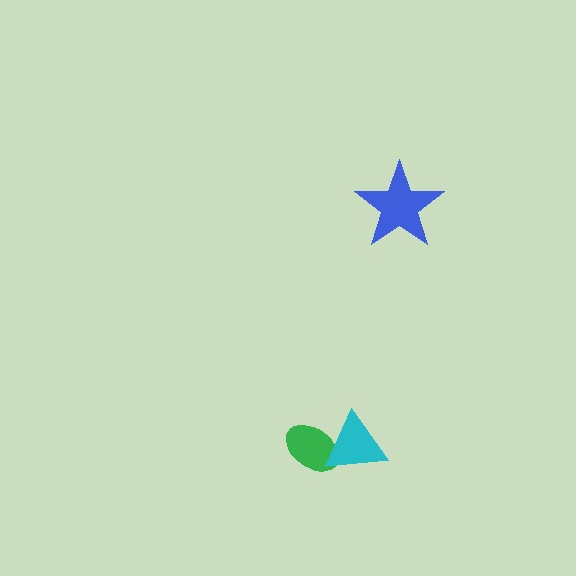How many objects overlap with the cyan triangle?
1 object overlaps with the cyan triangle.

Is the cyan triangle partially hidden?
No, no other shape covers it.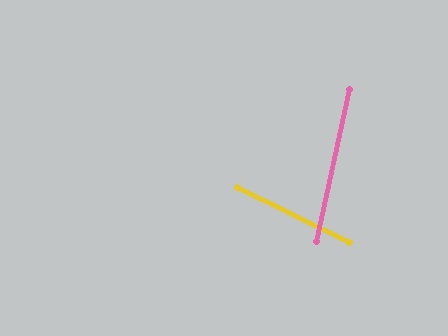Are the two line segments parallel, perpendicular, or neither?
Neither parallel nor perpendicular — they differ by about 76°.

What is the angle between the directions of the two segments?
Approximately 76 degrees.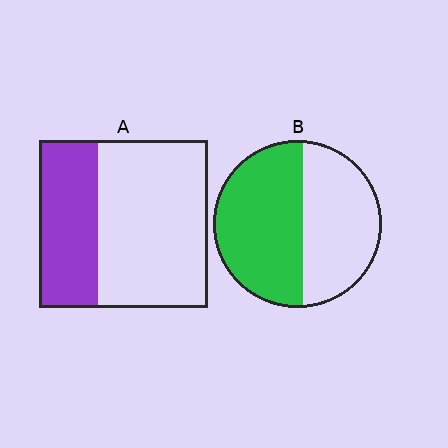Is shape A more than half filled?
No.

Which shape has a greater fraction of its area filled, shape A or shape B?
Shape B.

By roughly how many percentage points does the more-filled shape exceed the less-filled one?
By roughly 20 percentage points (B over A).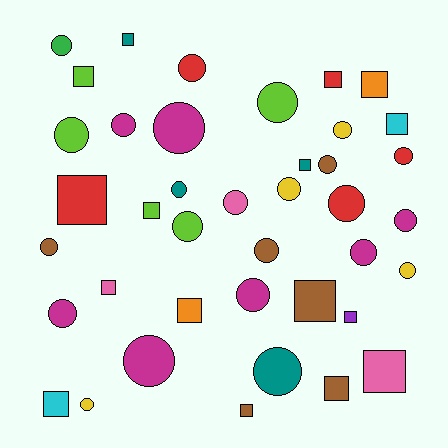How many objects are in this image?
There are 40 objects.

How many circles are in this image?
There are 24 circles.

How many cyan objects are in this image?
There are 2 cyan objects.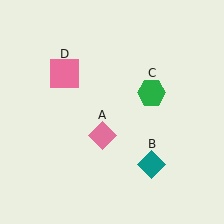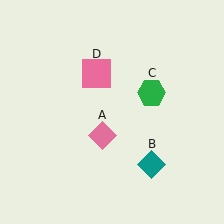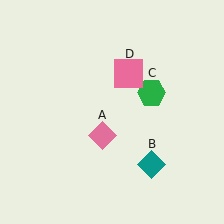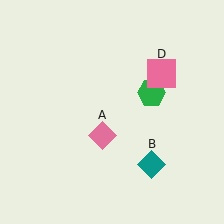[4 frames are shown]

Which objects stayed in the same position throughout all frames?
Pink diamond (object A) and teal diamond (object B) and green hexagon (object C) remained stationary.